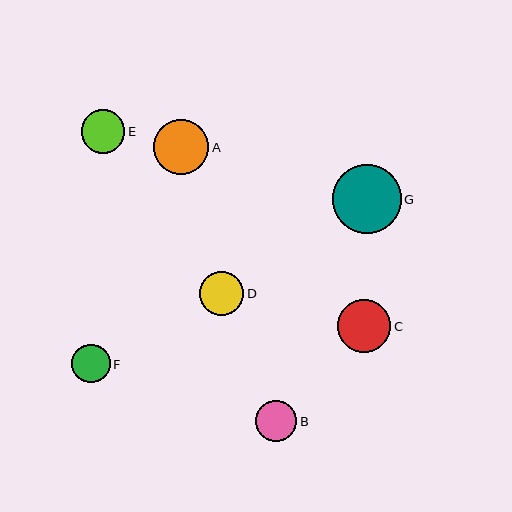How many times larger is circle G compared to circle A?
Circle G is approximately 1.3 times the size of circle A.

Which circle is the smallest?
Circle F is the smallest with a size of approximately 39 pixels.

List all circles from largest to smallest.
From largest to smallest: G, A, C, D, E, B, F.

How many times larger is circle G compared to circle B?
Circle G is approximately 1.7 times the size of circle B.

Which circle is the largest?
Circle G is the largest with a size of approximately 69 pixels.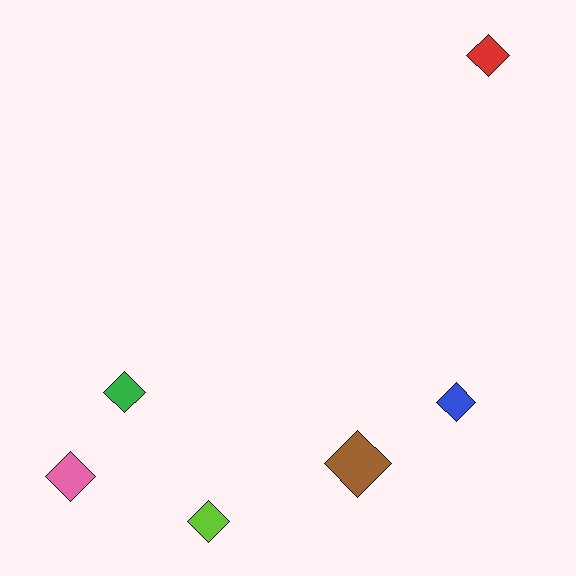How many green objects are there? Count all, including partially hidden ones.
There is 1 green object.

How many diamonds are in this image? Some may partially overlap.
There are 6 diamonds.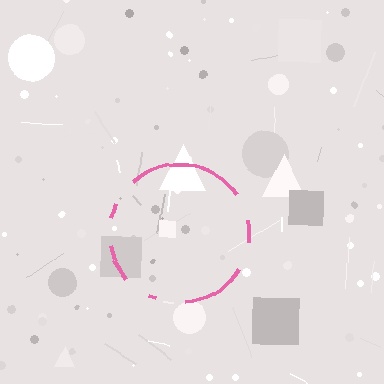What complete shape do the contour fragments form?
The contour fragments form a circle.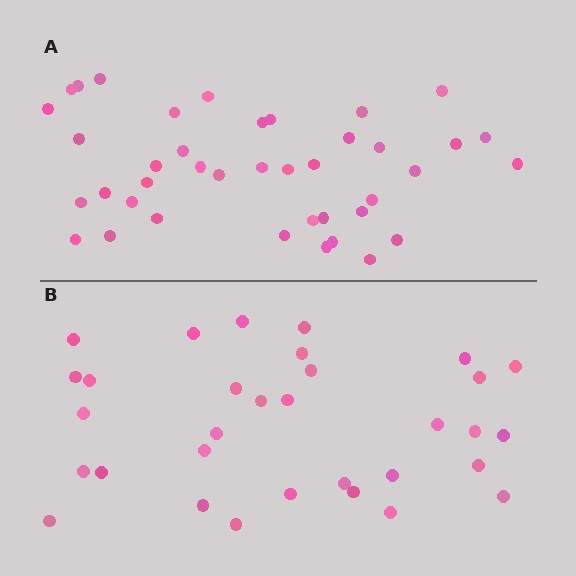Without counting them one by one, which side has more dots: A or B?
Region A (the top region) has more dots.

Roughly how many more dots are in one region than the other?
Region A has roughly 8 or so more dots than region B.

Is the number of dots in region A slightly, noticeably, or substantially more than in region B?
Region A has noticeably more, but not dramatically so. The ratio is roughly 1.2 to 1.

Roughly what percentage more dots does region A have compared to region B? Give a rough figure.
About 25% more.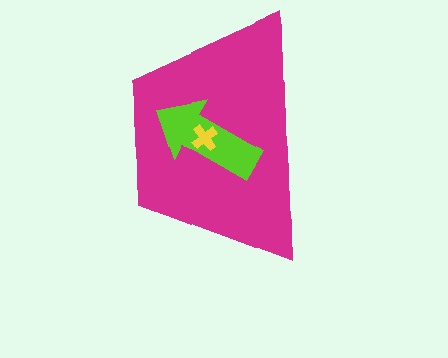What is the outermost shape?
The magenta trapezoid.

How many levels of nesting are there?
3.